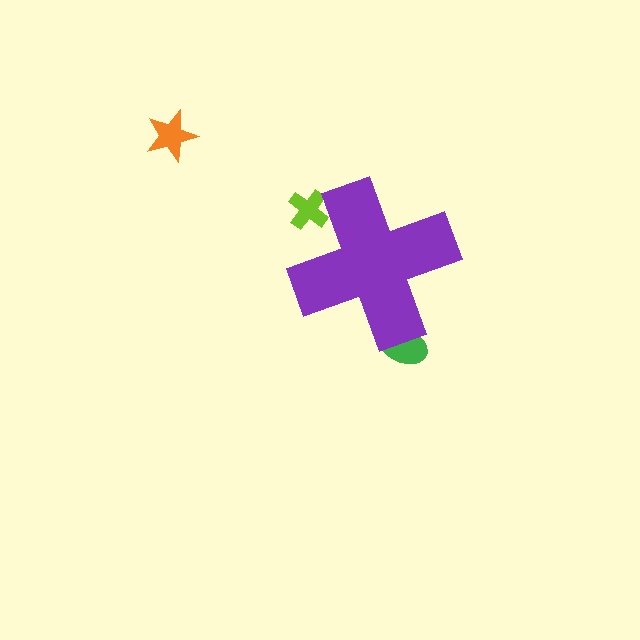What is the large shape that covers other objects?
A purple cross.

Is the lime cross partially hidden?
Yes, the lime cross is partially hidden behind the purple cross.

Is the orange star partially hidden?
No, the orange star is fully visible.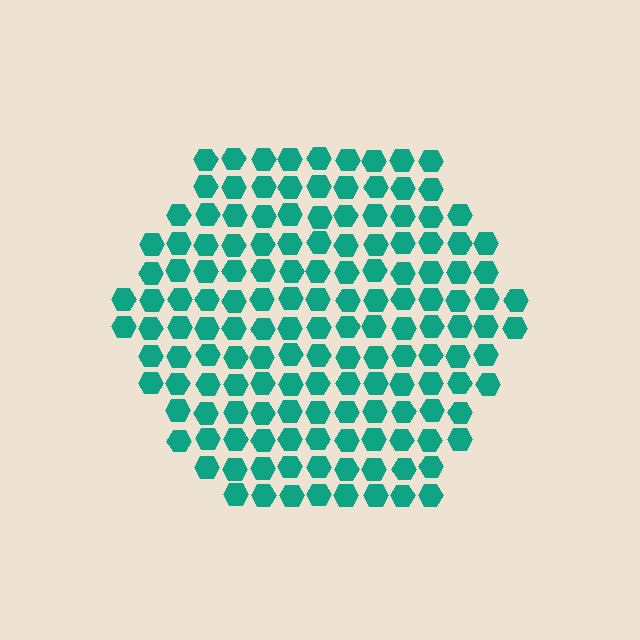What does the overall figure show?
The overall figure shows a hexagon.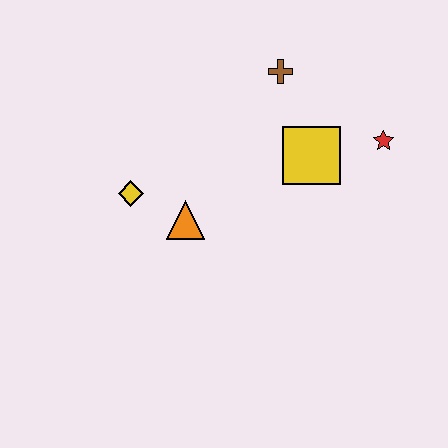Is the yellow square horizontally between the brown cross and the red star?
Yes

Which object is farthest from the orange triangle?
The red star is farthest from the orange triangle.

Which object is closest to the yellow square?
The red star is closest to the yellow square.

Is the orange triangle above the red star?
No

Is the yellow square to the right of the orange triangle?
Yes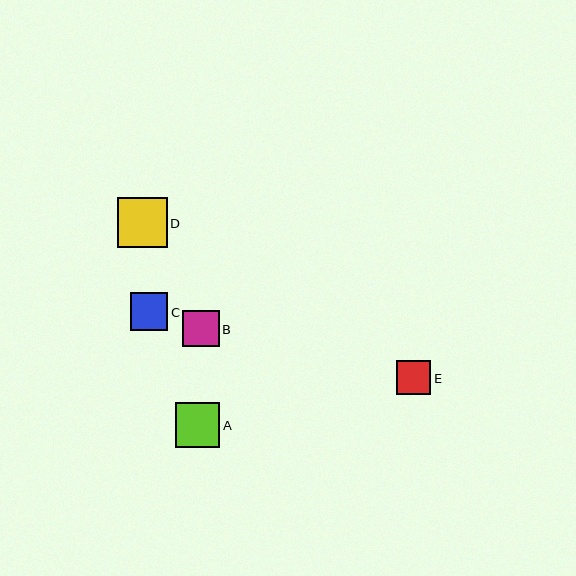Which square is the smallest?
Square E is the smallest with a size of approximately 34 pixels.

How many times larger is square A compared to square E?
Square A is approximately 1.3 times the size of square E.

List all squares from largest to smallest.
From largest to smallest: D, A, C, B, E.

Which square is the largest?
Square D is the largest with a size of approximately 50 pixels.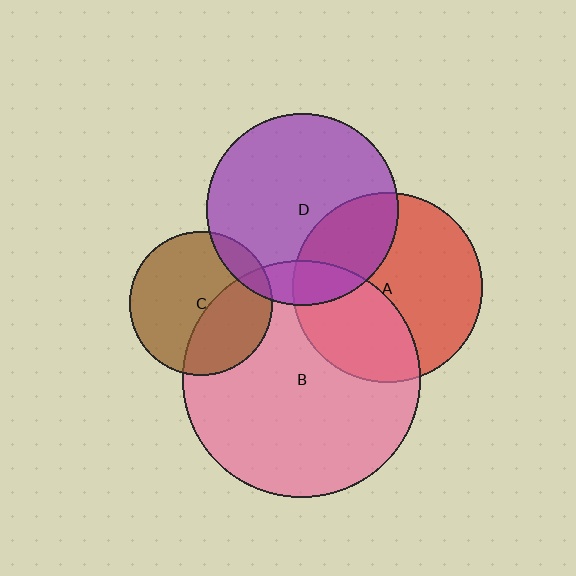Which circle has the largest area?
Circle B (pink).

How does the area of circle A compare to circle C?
Approximately 1.7 times.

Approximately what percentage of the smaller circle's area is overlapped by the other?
Approximately 40%.